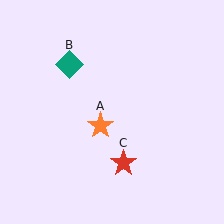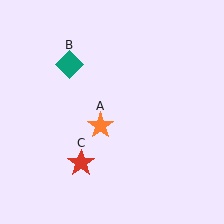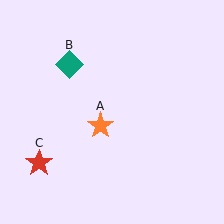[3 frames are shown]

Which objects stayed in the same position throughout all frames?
Orange star (object A) and teal diamond (object B) remained stationary.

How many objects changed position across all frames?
1 object changed position: red star (object C).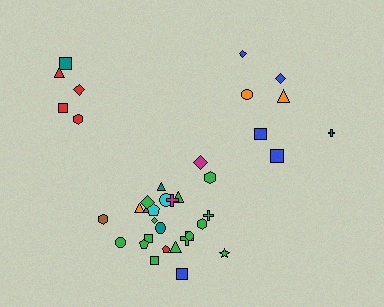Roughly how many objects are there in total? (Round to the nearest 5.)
Roughly 35 objects in total.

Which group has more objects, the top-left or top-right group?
The top-right group.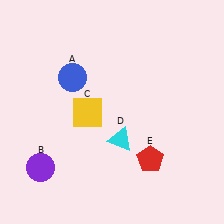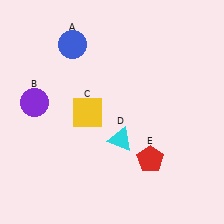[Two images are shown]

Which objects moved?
The objects that moved are: the blue circle (A), the purple circle (B).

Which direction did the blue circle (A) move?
The blue circle (A) moved up.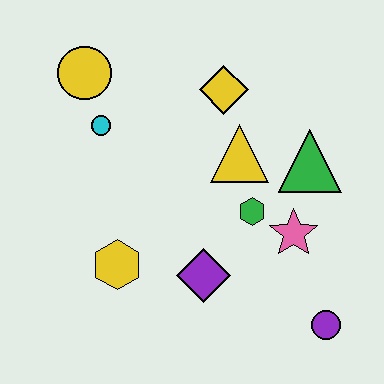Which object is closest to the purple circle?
The pink star is closest to the purple circle.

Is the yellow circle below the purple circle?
No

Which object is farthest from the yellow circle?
The purple circle is farthest from the yellow circle.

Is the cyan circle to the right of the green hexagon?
No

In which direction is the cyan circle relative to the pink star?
The cyan circle is to the left of the pink star.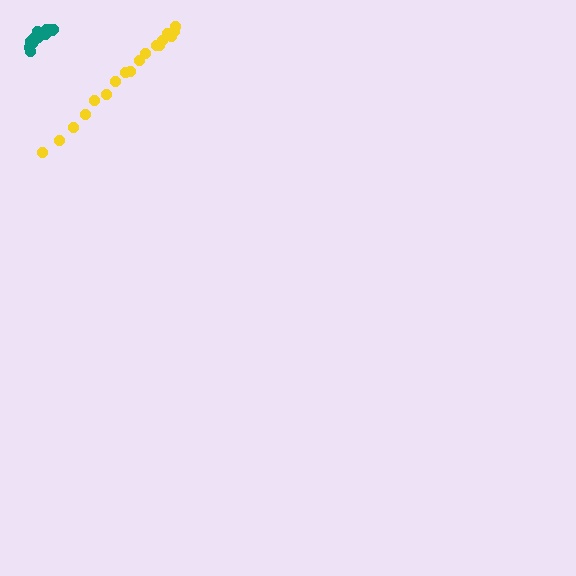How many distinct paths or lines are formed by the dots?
There are 2 distinct paths.